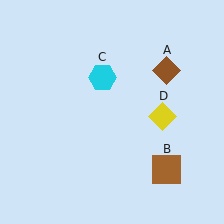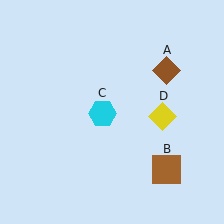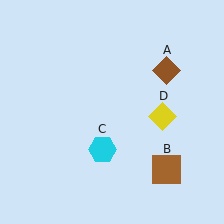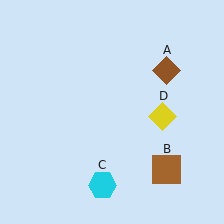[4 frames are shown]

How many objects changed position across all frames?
1 object changed position: cyan hexagon (object C).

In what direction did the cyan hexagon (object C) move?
The cyan hexagon (object C) moved down.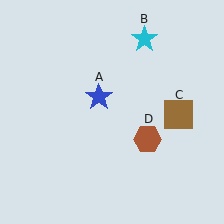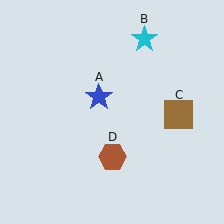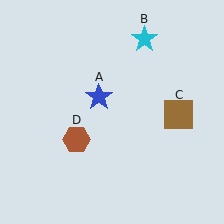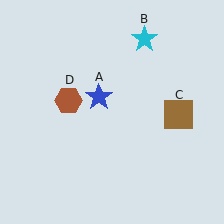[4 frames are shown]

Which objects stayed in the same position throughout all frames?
Blue star (object A) and cyan star (object B) and brown square (object C) remained stationary.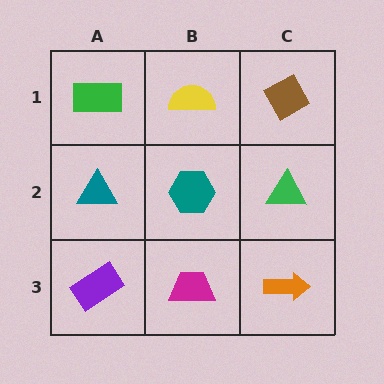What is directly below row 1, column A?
A teal triangle.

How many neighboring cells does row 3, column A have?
2.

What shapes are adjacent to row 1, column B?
A teal hexagon (row 2, column B), a green rectangle (row 1, column A), a brown diamond (row 1, column C).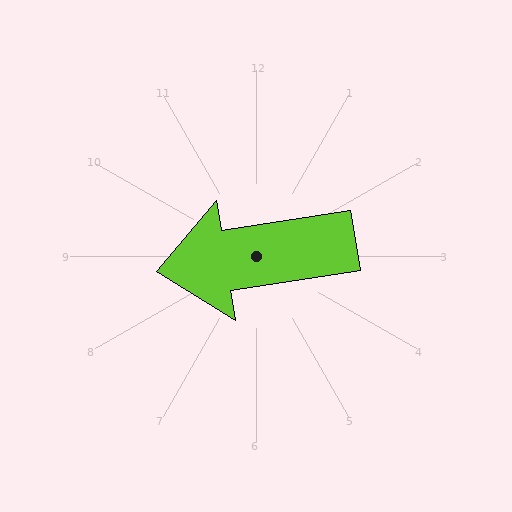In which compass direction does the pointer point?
West.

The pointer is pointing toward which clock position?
Roughly 9 o'clock.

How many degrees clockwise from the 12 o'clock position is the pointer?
Approximately 261 degrees.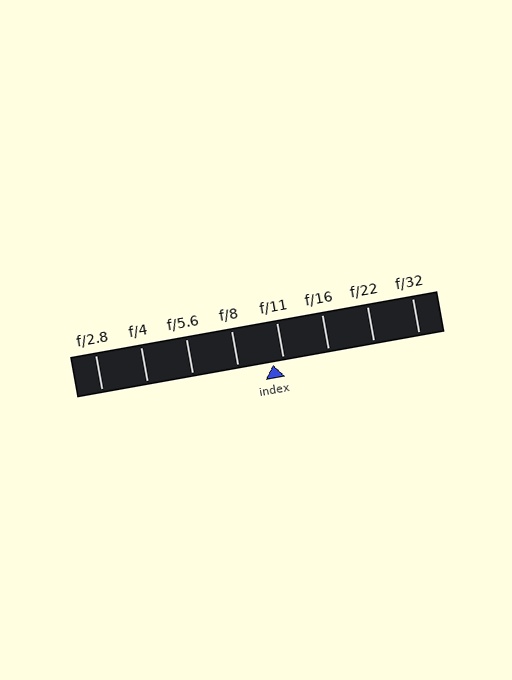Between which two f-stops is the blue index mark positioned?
The index mark is between f/8 and f/11.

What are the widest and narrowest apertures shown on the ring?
The widest aperture shown is f/2.8 and the narrowest is f/32.